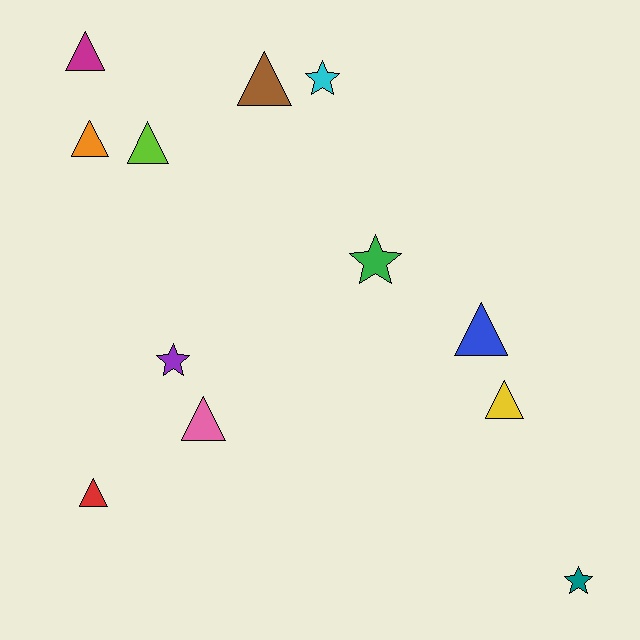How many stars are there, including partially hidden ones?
There are 4 stars.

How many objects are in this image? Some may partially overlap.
There are 12 objects.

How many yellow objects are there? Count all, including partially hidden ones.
There is 1 yellow object.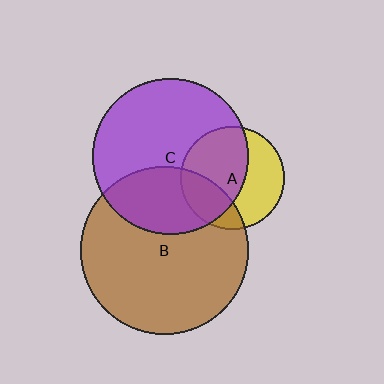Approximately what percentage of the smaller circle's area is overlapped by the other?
Approximately 35%.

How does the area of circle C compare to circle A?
Approximately 2.3 times.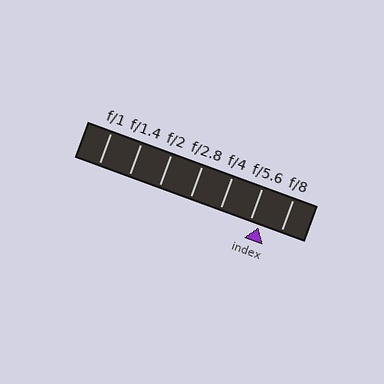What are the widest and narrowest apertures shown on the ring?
The widest aperture shown is f/1 and the narrowest is f/8.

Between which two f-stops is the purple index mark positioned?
The index mark is between f/5.6 and f/8.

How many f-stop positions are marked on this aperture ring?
There are 7 f-stop positions marked.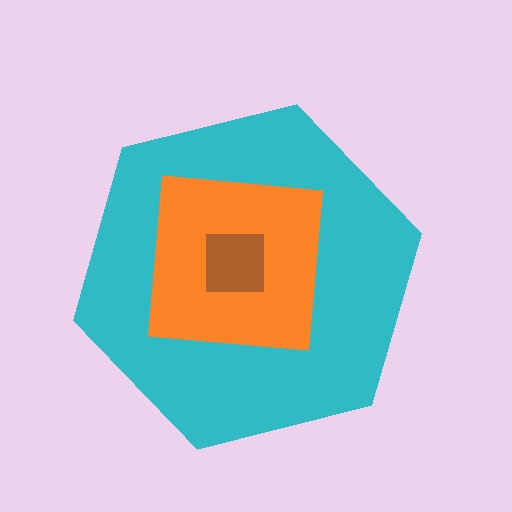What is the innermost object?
The brown square.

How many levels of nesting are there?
3.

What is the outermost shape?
The cyan hexagon.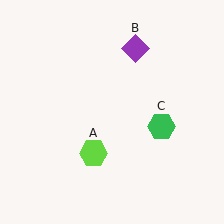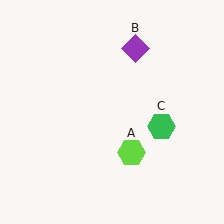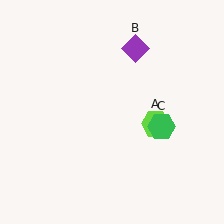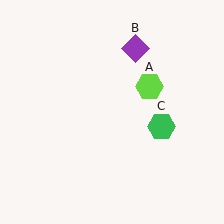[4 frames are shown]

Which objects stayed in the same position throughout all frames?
Purple diamond (object B) and green hexagon (object C) remained stationary.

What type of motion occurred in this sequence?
The lime hexagon (object A) rotated counterclockwise around the center of the scene.